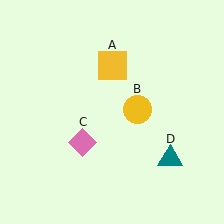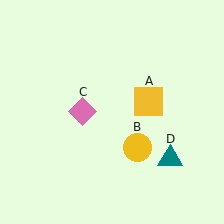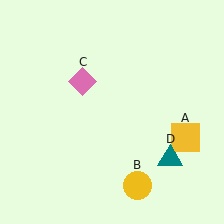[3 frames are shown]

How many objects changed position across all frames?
3 objects changed position: yellow square (object A), yellow circle (object B), pink diamond (object C).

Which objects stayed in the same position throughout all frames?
Teal triangle (object D) remained stationary.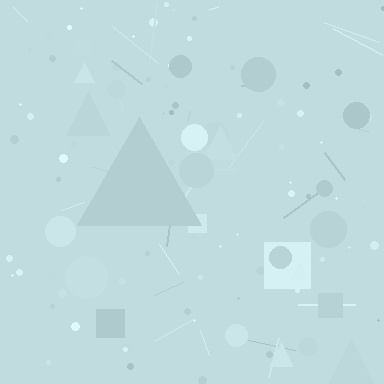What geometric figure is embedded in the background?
A triangle is embedded in the background.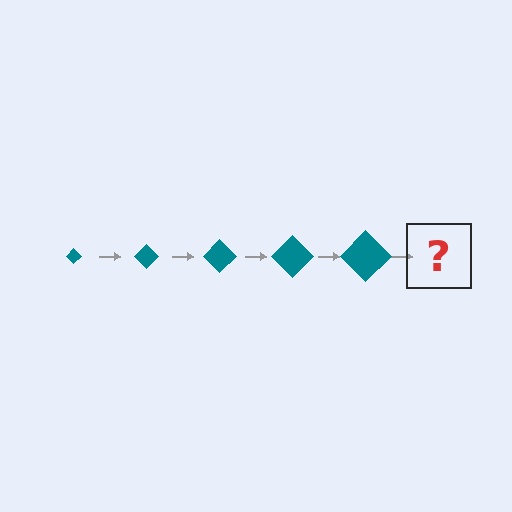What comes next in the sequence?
The next element should be a teal diamond, larger than the previous one.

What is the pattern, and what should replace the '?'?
The pattern is that the diamond gets progressively larger each step. The '?' should be a teal diamond, larger than the previous one.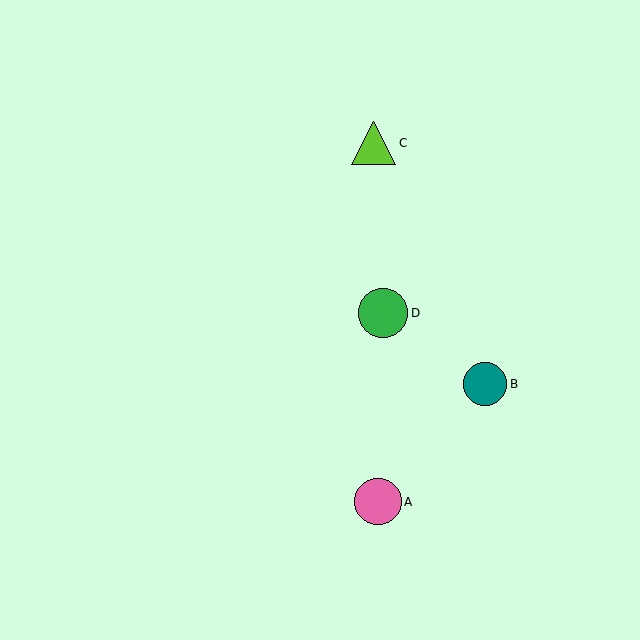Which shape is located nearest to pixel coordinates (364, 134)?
The lime triangle (labeled C) at (374, 143) is nearest to that location.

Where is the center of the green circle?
The center of the green circle is at (383, 313).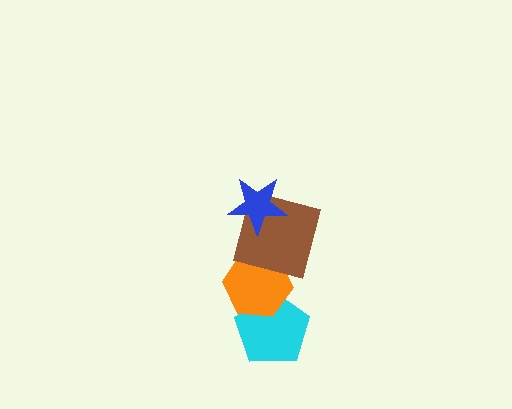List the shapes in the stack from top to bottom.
From top to bottom: the blue star, the brown square, the orange hexagon, the cyan pentagon.